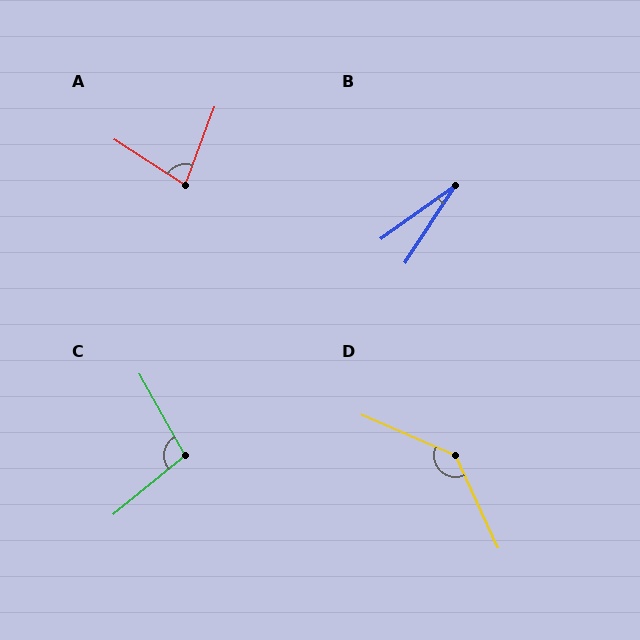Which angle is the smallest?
B, at approximately 21 degrees.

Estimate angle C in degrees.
Approximately 100 degrees.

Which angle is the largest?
D, at approximately 138 degrees.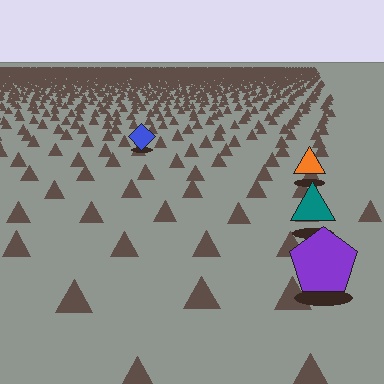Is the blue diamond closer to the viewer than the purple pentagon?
No. The purple pentagon is closer — you can tell from the texture gradient: the ground texture is coarser near it.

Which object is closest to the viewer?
The purple pentagon is closest. The texture marks near it are larger and more spread out.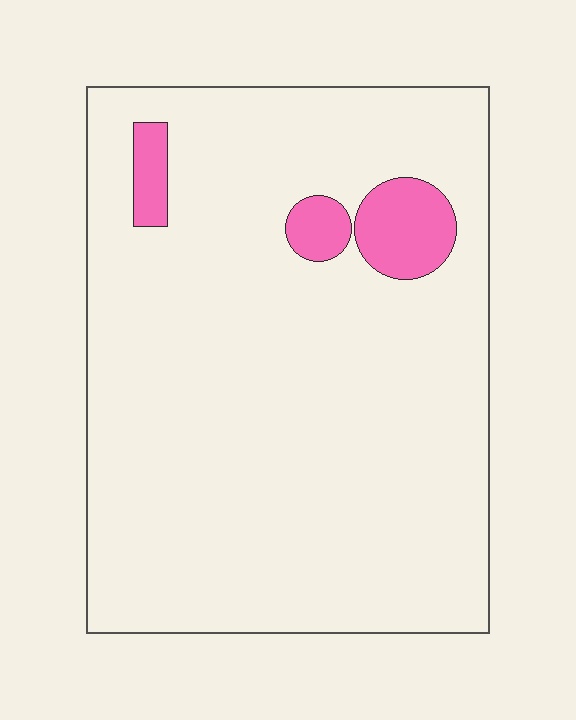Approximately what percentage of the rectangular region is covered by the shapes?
Approximately 5%.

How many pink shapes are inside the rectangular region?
3.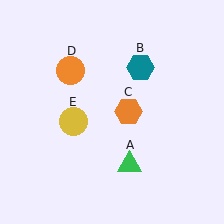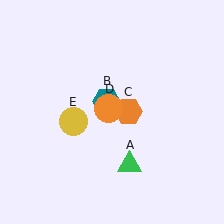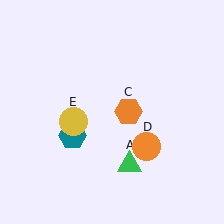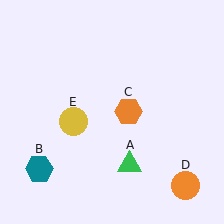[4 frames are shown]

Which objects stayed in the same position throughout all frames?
Green triangle (object A) and orange hexagon (object C) and yellow circle (object E) remained stationary.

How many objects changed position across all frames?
2 objects changed position: teal hexagon (object B), orange circle (object D).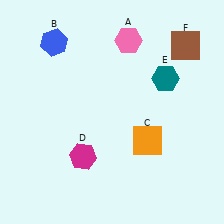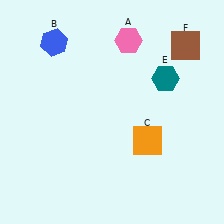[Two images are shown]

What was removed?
The magenta hexagon (D) was removed in Image 2.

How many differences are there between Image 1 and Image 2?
There is 1 difference between the two images.